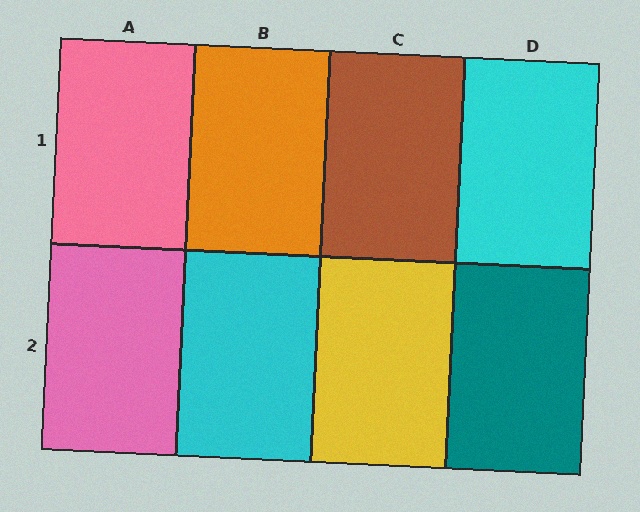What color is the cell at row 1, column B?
Orange.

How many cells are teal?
1 cell is teal.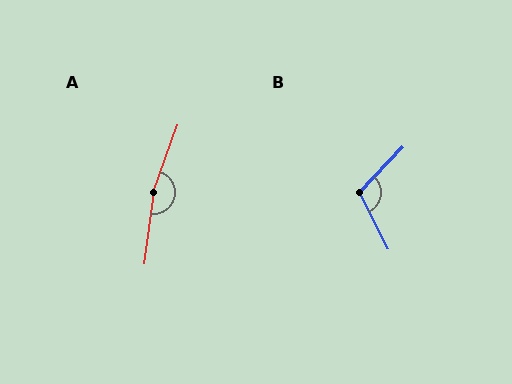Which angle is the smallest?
B, at approximately 109 degrees.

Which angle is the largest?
A, at approximately 167 degrees.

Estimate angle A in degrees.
Approximately 167 degrees.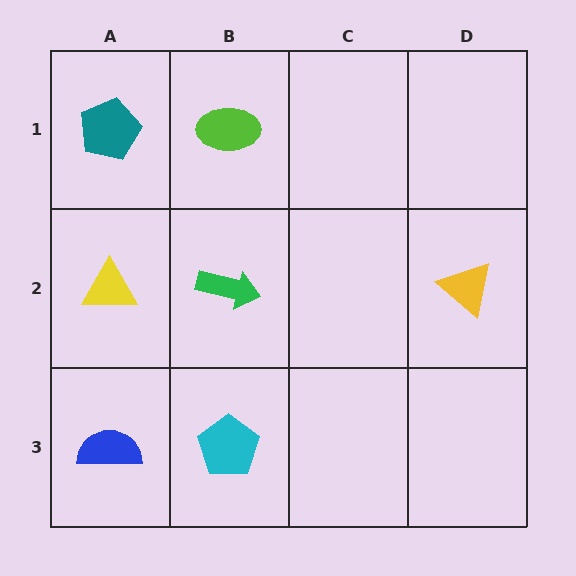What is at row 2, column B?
A green arrow.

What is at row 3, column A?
A blue semicircle.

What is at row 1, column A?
A teal pentagon.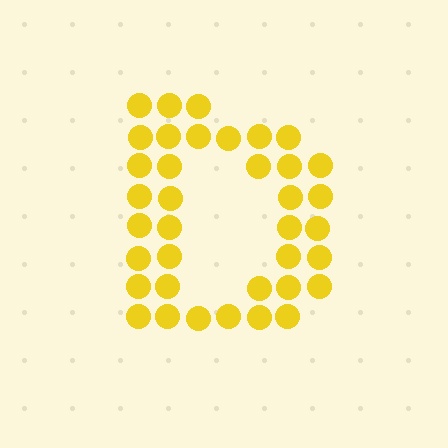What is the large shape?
The large shape is the letter D.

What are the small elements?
The small elements are circles.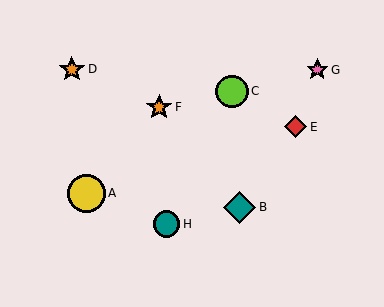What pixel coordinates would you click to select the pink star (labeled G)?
Click at (317, 70) to select the pink star G.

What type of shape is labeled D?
Shape D is an orange star.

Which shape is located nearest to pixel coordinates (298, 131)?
The red diamond (labeled E) at (296, 127) is nearest to that location.